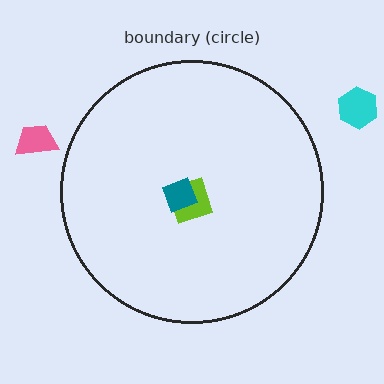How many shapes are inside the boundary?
2 inside, 2 outside.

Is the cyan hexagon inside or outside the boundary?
Outside.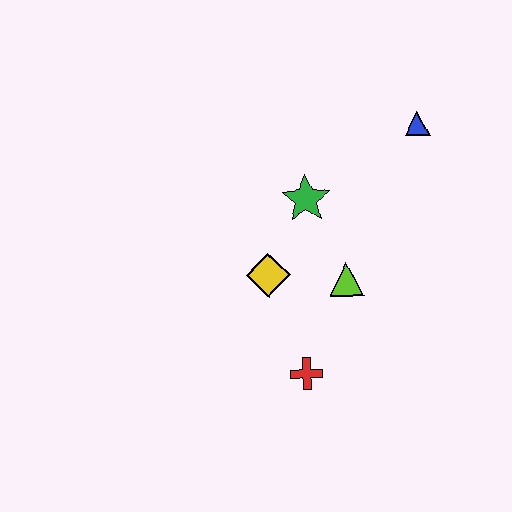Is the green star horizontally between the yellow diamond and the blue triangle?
Yes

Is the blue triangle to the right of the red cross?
Yes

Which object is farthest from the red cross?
The blue triangle is farthest from the red cross.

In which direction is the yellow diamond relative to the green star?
The yellow diamond is below the green star.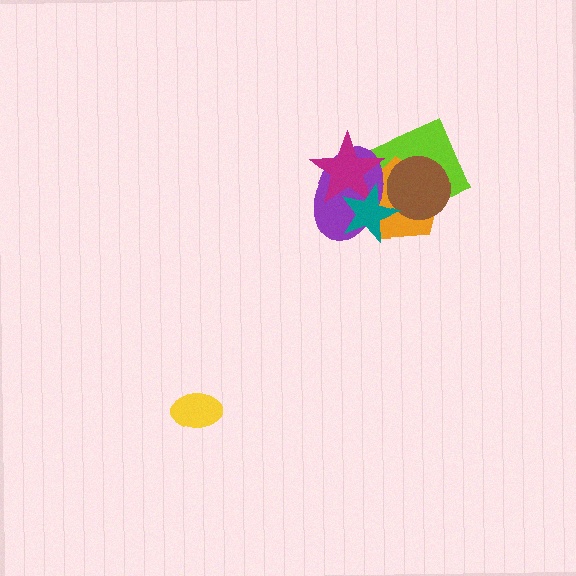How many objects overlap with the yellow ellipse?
0 objects overlap with the yellow ellipse.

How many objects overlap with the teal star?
4 objects overlap with the teal star.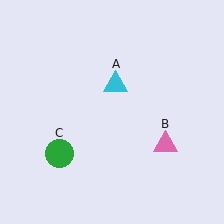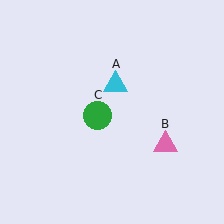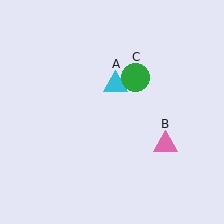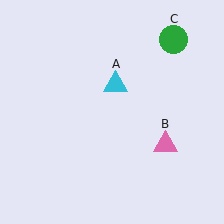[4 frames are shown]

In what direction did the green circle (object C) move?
The green circle (object C) moved up and to the right.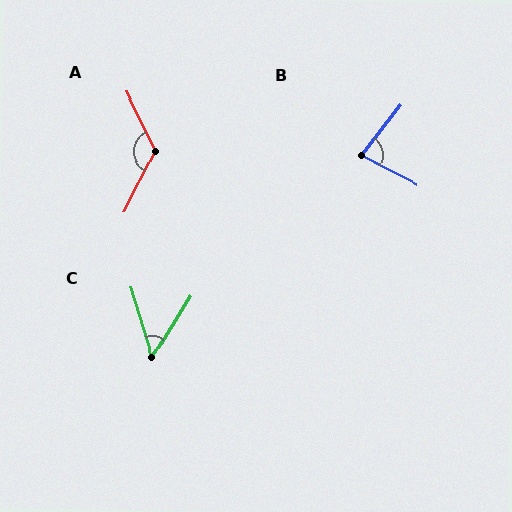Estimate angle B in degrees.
Approximately 79 degrees.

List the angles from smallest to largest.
C (49°), B (79°), A (127°).